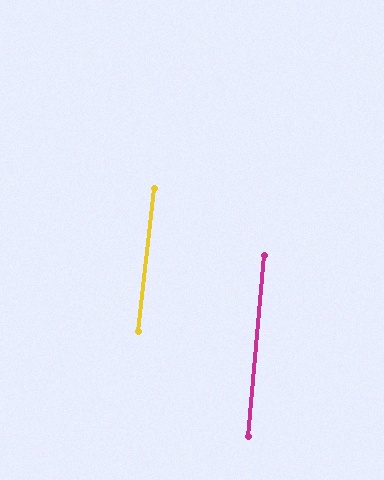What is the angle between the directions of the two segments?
Approximately 1 degree.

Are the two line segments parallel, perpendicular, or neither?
Parallel — their directions differ by only 0.9°.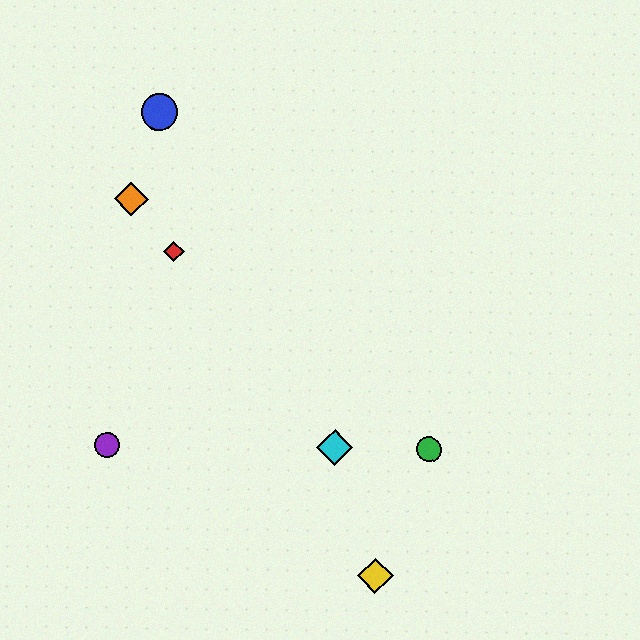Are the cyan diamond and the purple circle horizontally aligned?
Yes, both are at y≈448.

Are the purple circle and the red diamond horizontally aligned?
No, the purple circle is at y≈445 and the red diamond is at y≈251.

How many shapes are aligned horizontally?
3 shapes (the green circle, the purple circle, the cyan diamond) are aligned horizontally.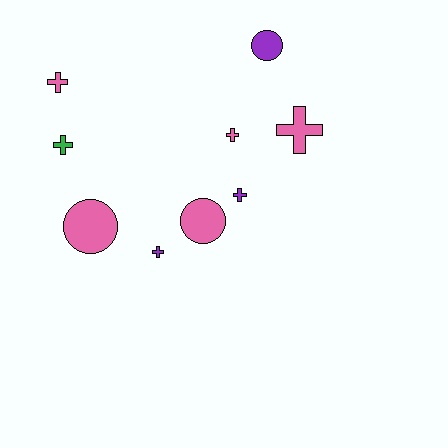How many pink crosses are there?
There are 3 pink crosses.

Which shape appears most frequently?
Cross, with 6 objects.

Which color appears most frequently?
Pink, with 5 objects.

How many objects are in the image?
There are 9 objects.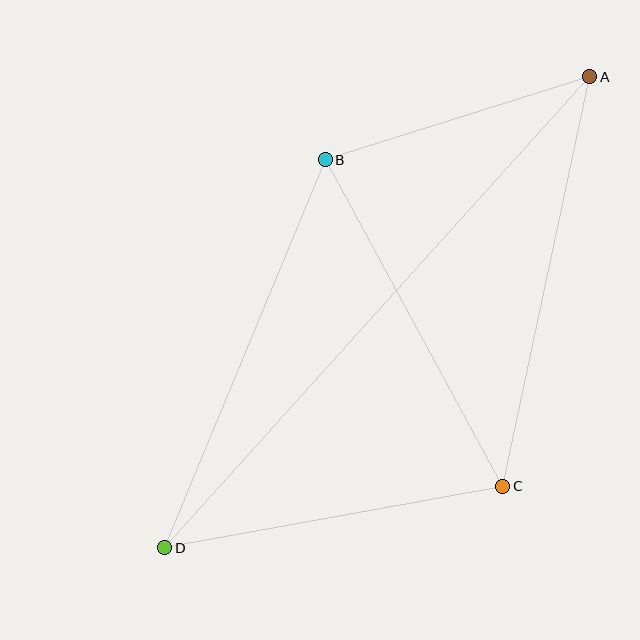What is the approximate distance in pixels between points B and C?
The distance between B and C is approximately 372 pixels.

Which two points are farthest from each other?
Points A and D are farthest from each other.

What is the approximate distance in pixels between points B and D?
The distance between B and D is approximately 420 pixels.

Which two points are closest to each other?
Points A and B are closest to each other.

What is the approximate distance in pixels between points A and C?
The distance between A and C is approximately 419 pixels.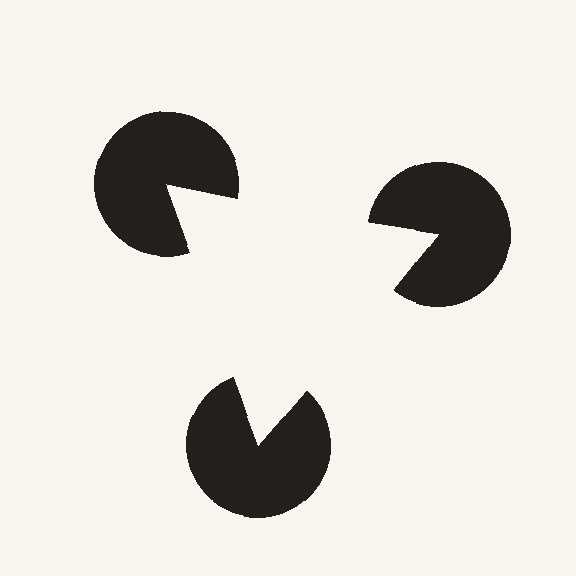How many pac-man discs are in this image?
There are 3 — one at each vertex of the illusory triangle.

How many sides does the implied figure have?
3 sides.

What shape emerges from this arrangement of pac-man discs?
An illusory triangle — its edges are inferred from the aligned wedge cuts in the pac-man discs, not physically drawn.